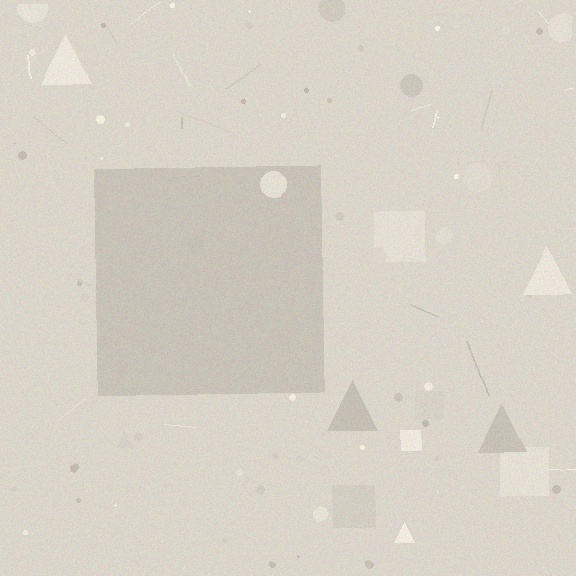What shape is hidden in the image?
A square is hidden in the image.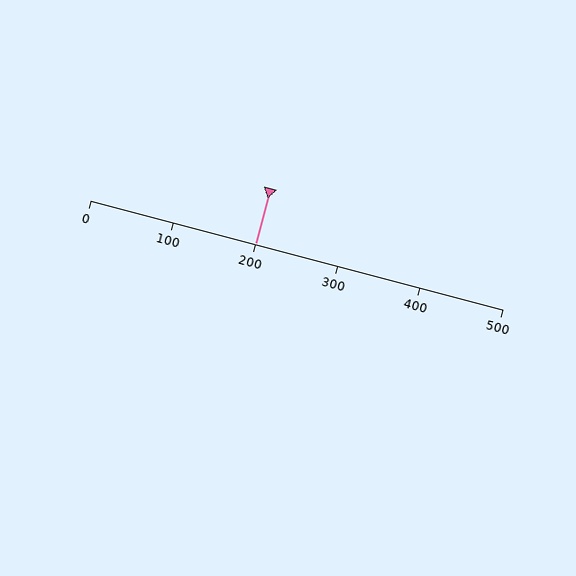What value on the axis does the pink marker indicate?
The marker indicates approximately 200.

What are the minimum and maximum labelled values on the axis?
The axis runs from 0 to 500.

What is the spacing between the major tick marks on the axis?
The major ticks are spaced 100 apart.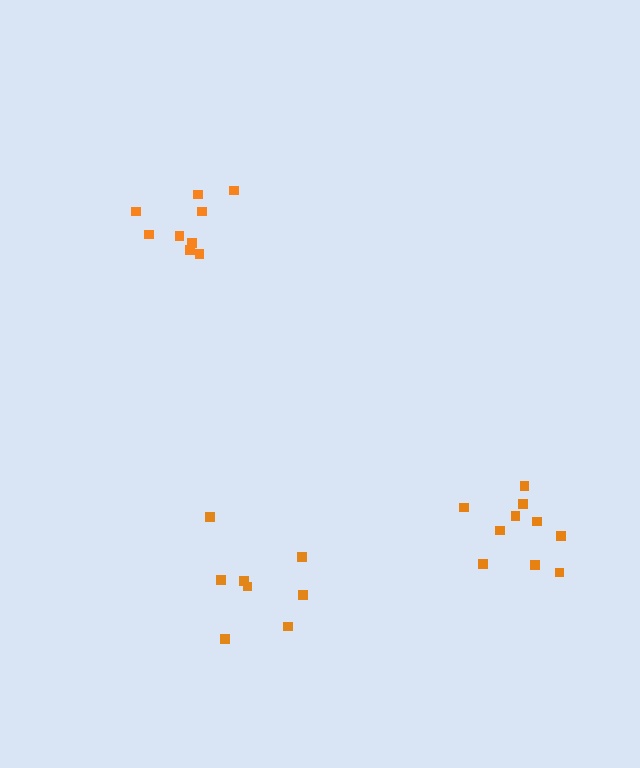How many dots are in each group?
Group 1: 8 dots, Group 2: 10 dots, Group 3: 9 dots (27 total).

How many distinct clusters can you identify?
There are 3 distinct clusters.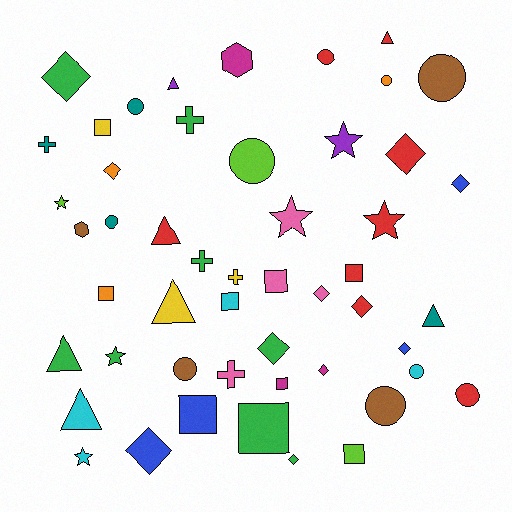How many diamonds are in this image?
There are 11 diamonds.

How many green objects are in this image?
There are 8 green objects.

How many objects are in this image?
There are 50 objects.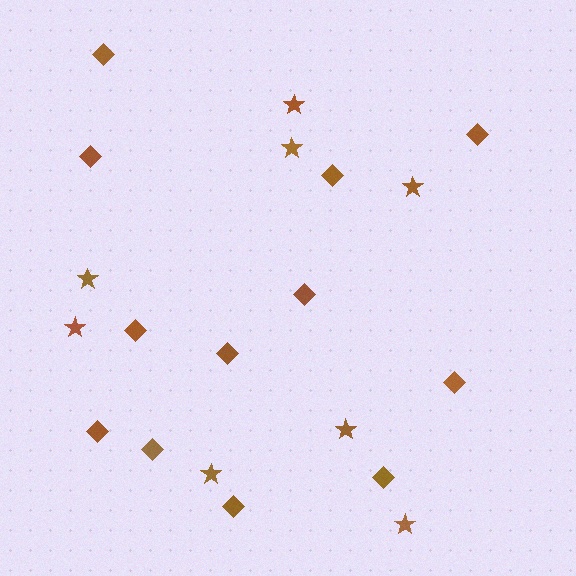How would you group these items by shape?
There are 2 groups: one group of stars (8) and one group of diamonds (12).